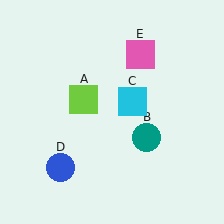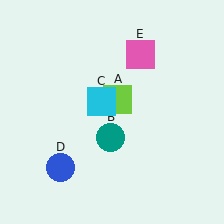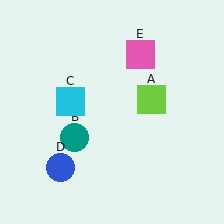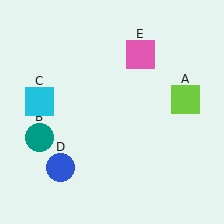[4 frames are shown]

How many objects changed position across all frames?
3 objects changed position: lime square (object A), teal circle (object B), cyan square (object C).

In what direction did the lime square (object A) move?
The lime square (object A) moved right.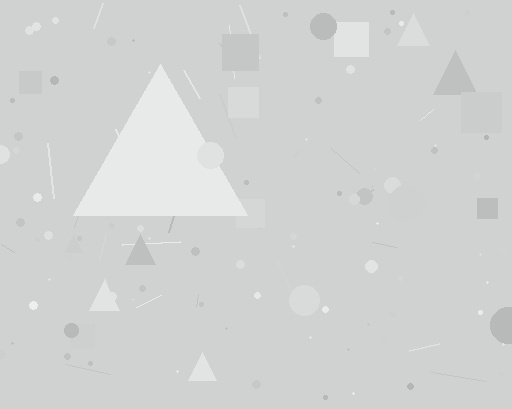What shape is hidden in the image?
A triangle is hidden in the image.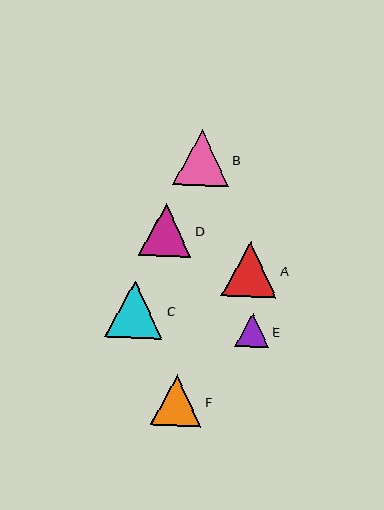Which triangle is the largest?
Triangle C is the largest with a size of approximately 58 pixels.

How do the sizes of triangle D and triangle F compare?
Triangle D and triangle F are approximately the same size.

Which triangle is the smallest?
Triangle E is the smallest with a size of approximately 34 pixels.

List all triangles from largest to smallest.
From largest to smallest: C, B, A, D, F, E.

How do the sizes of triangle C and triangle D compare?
Triangle C and triangle D are approximately the same size.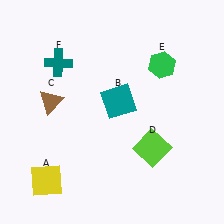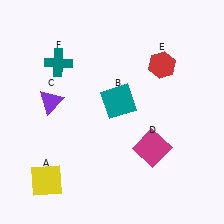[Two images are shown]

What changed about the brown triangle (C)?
In Image 1, C is brown. In Image 2, it changed to purple.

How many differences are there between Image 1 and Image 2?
There are 3 differences between the two images.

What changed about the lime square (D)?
In Image 1, D is lime. In Image 2, it changed to magenta.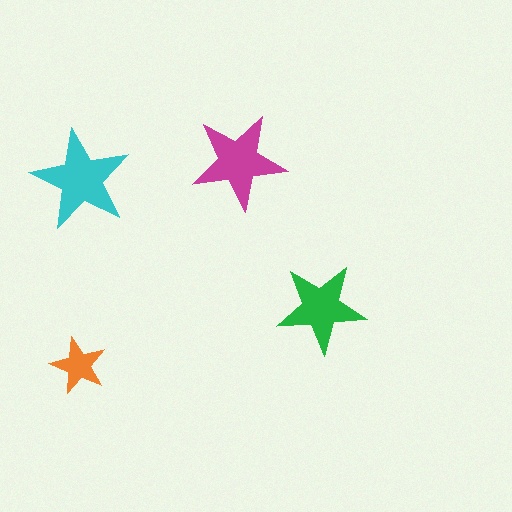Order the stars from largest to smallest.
the cyan one, the magenta one, the green one, the orange one.